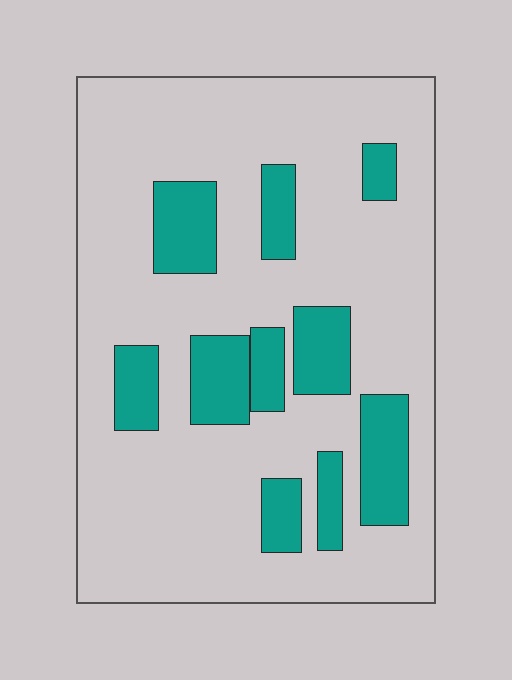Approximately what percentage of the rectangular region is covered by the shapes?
Approximately 20%.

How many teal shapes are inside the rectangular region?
10.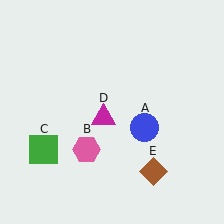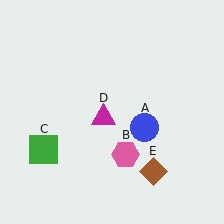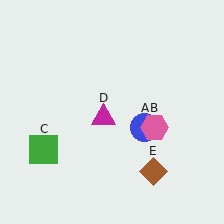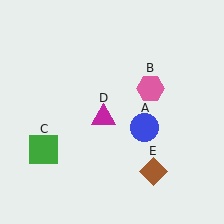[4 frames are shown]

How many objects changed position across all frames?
1 object changed position: pink hexagon (object B).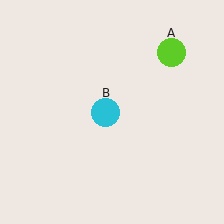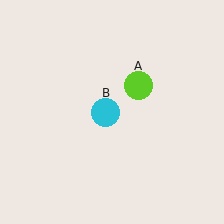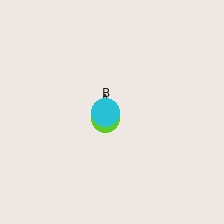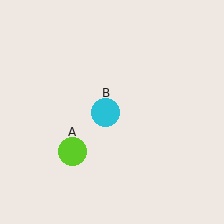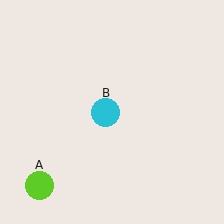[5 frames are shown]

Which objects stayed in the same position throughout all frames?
Cyan circle (object B) remained stationary.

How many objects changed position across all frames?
1 object changed position: lime circle (object A).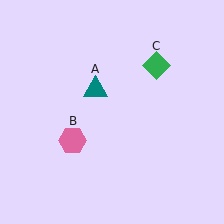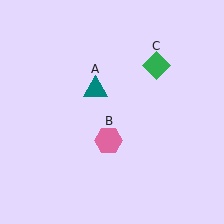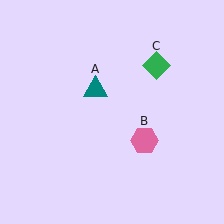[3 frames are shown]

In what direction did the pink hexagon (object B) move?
The pink hexagon (object B) moved right.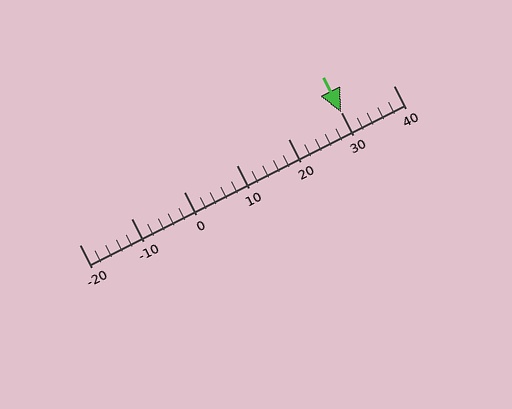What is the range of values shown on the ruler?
The ruler shows values from -20 to 40.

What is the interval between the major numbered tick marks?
The major tick marks are spaced 10 units apart.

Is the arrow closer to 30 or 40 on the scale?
The arrow is closer to 30.